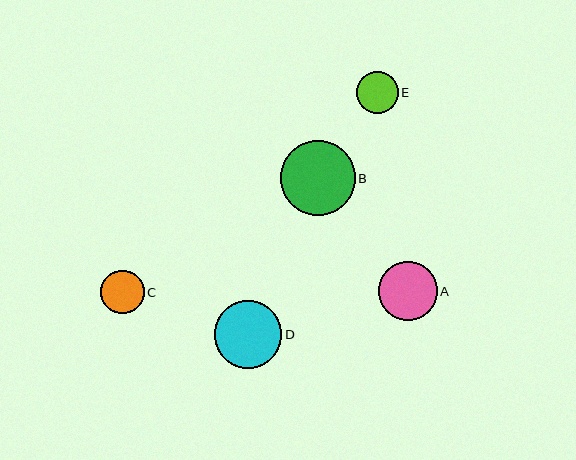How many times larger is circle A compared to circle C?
Circle A is approximately 1.3 times the size of circle C.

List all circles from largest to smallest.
From largest to smallest: B, D, A, C, E.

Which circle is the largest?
Circle B is the largest with a size of approximately 74 pixels.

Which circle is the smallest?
Circle E is the smallest with a size of approximately 42 pixels.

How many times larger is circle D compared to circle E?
Circle D is approximately 1.6 times the size of circle E.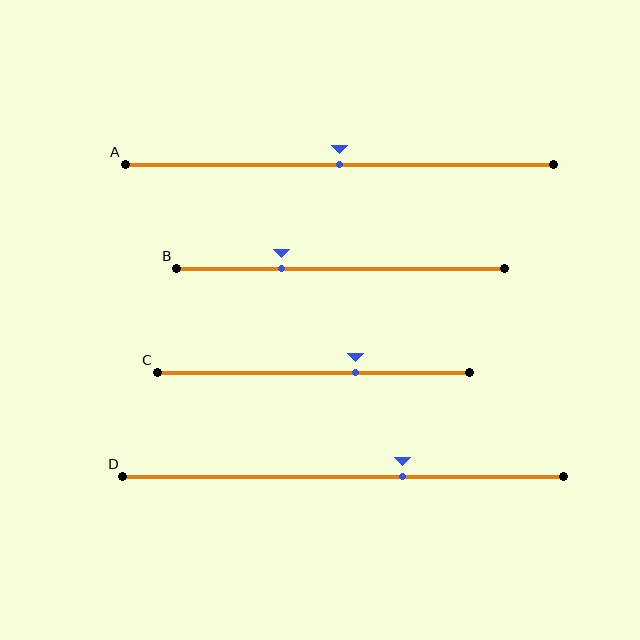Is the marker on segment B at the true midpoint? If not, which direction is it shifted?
No, the marker on segment B is shifted to the left by about 18% of the segment length.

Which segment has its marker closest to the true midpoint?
Segment A has its marker closest to the true midpoint.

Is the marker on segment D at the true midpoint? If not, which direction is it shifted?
No, the marker on segment D is shifted to the right by about 13% of the segment length.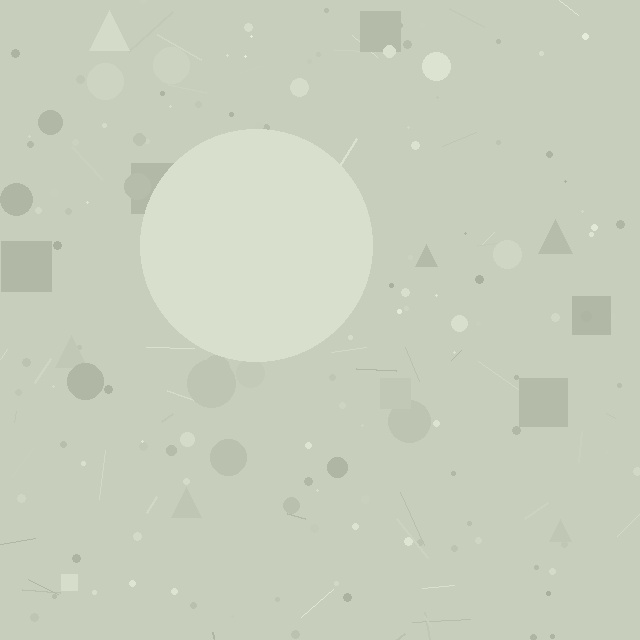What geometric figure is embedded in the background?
A circle is embedded in the background.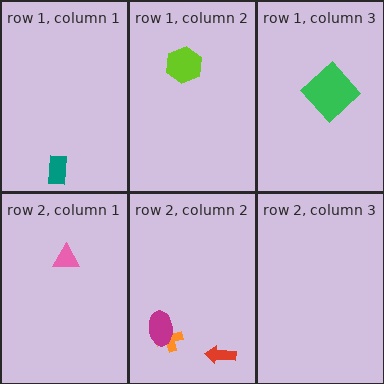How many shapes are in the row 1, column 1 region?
1.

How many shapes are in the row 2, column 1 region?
1.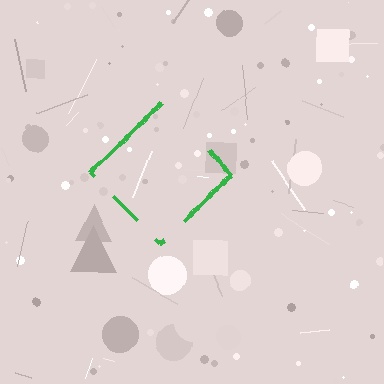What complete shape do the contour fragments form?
The contour fragments form a diamond.